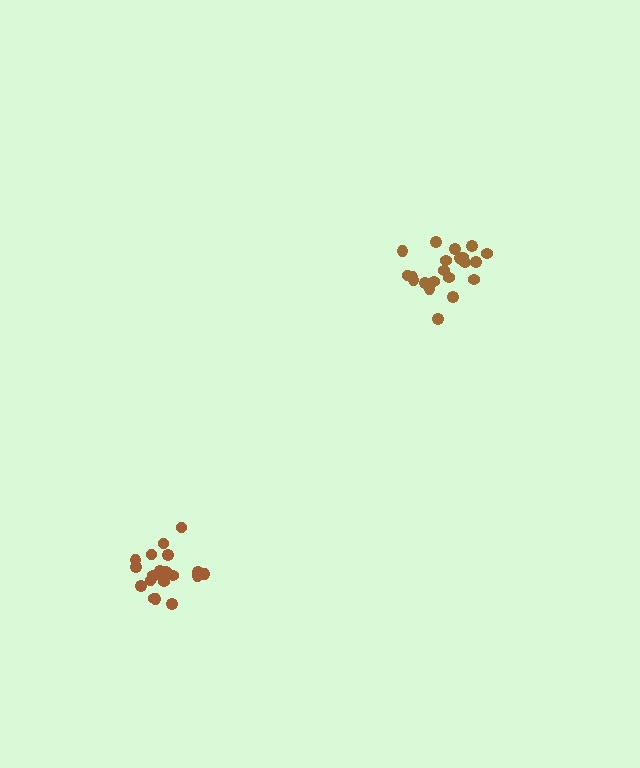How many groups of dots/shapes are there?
There are 2 groups.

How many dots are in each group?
Group 1: 21 dots, Group 2: 21 dots (42 total).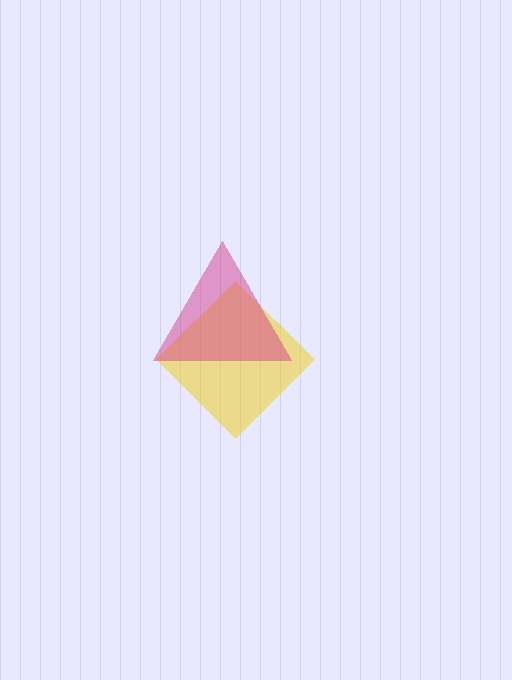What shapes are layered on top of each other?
The layered shapes are: a yellow diamond, a magenta triangle.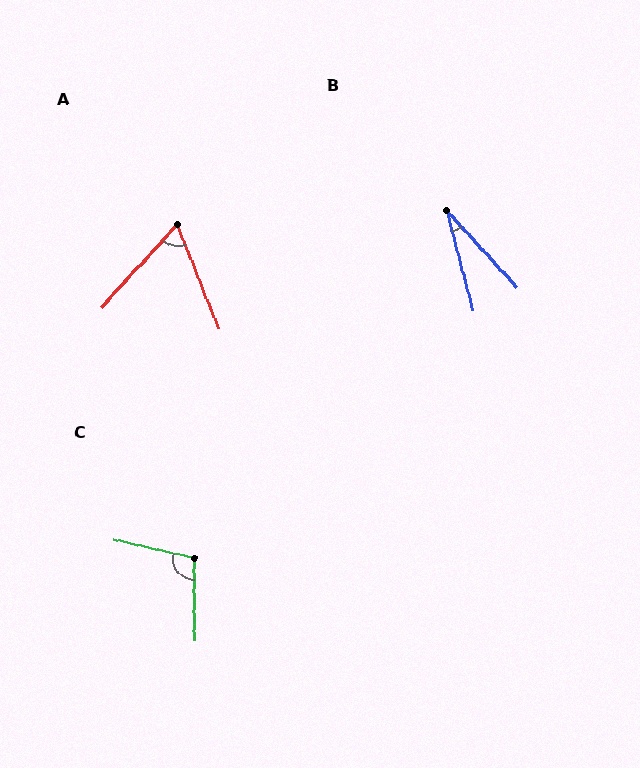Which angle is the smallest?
B, at approximately 27 degrees.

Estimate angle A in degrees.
Approximately 64 degrees.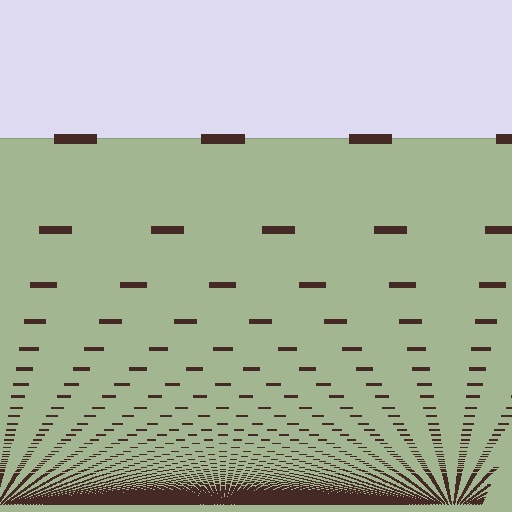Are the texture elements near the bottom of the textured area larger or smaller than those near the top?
Smaller. The gradient is inverted — elements near the bottom are smaller and denser.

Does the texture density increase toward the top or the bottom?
Density increases toward the bottom.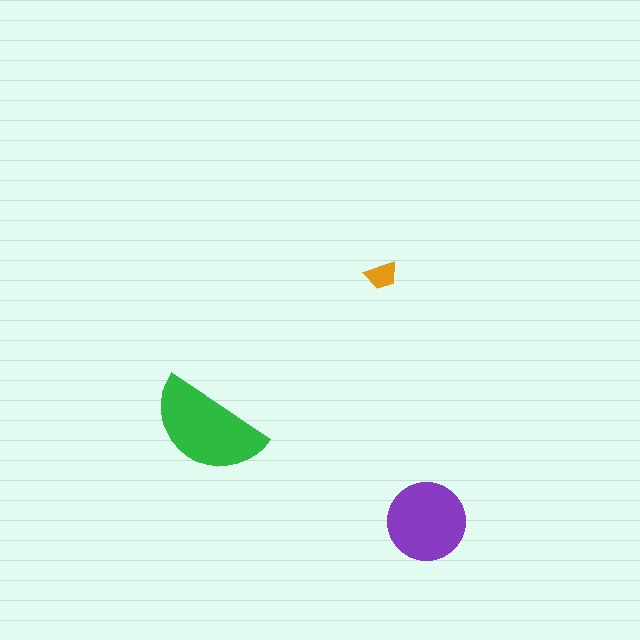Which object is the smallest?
The orange trapezoid.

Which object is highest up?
The orange trapezoid is topmost.